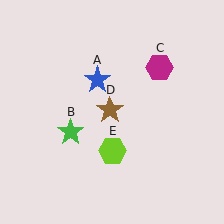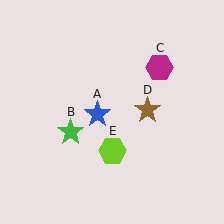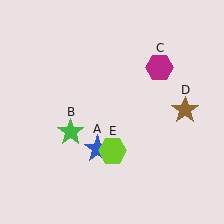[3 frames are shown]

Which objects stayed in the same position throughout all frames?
Green star (object B) and magenta hexagon (object C) and lime hexagon (object E) remained stationary.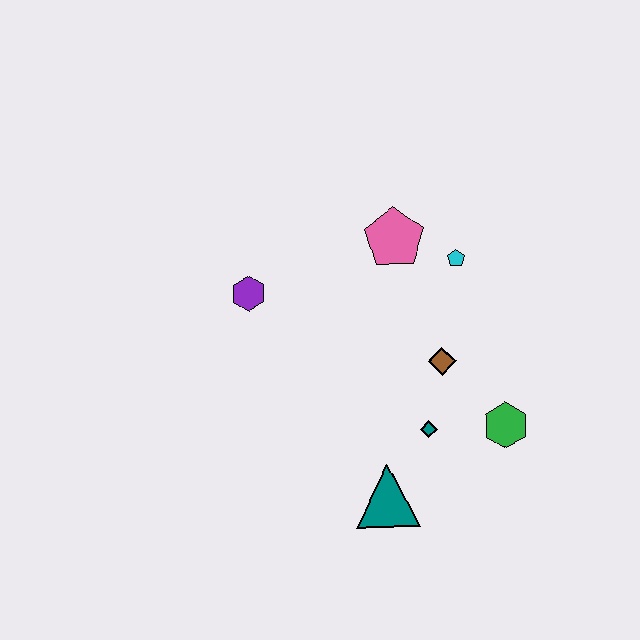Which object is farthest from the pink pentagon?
The teal triangle is farthest from the pink pentagon.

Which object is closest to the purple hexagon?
The pink pentagon is closest to the purple hexagon.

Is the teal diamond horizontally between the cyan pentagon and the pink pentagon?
Yes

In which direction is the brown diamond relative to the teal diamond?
The brown diamond is above the teal diamond.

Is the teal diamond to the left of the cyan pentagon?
Yes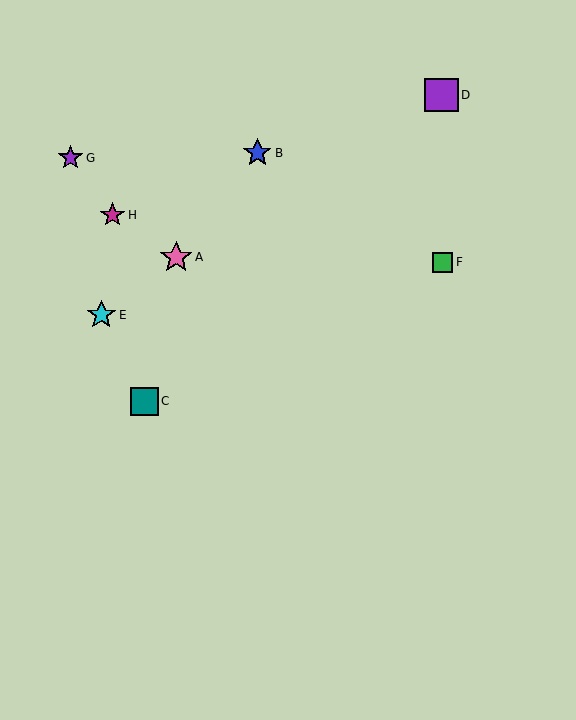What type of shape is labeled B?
Shape B is a blue star.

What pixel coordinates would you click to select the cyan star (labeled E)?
Click at (101, 315) to select the cyan star E.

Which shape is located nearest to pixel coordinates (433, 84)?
The purple square (labeled D) at (441, 95) is nearest to that location.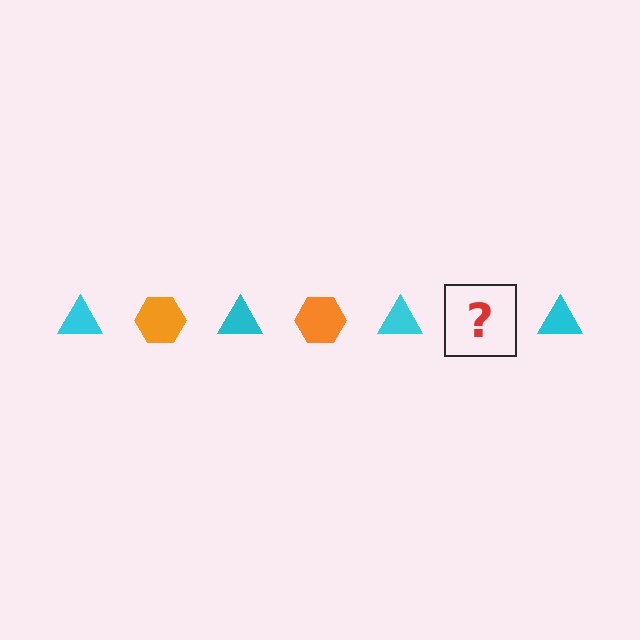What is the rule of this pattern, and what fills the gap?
The rule is that the pattern alternates between cyan triangle and orange hexagon. The gap should be filled with an orange hexagon.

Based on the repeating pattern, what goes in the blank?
The blank should be an orange hexagon.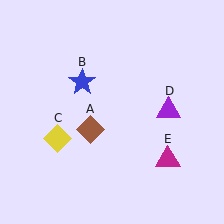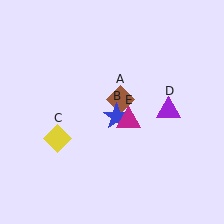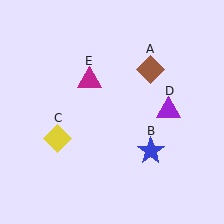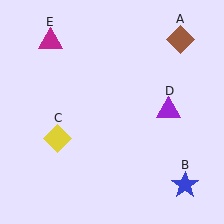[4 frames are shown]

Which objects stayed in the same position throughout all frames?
Yellow diamond (object C) and purple triangle (object D) remained stationary.